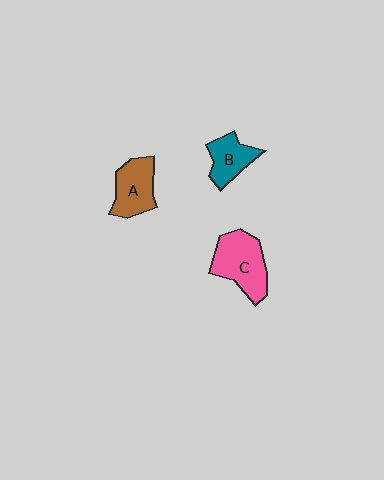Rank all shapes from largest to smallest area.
From largest to smallest: C (pink), A (brown), B (teal).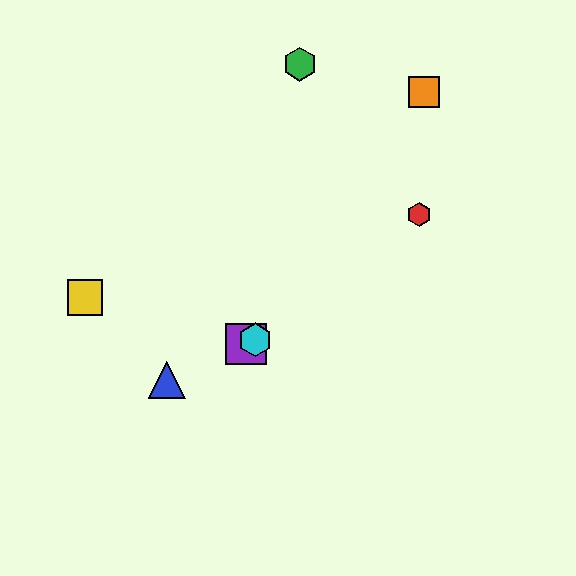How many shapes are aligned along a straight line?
3 shapes (the blue triangle, the purple square, the cyan hexagon) are aligned along a straight line.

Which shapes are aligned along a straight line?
The blue triangle, the purple square, the cyan hexagon are aligned along a straight line.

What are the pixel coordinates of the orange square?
The orange square is at (424, 92).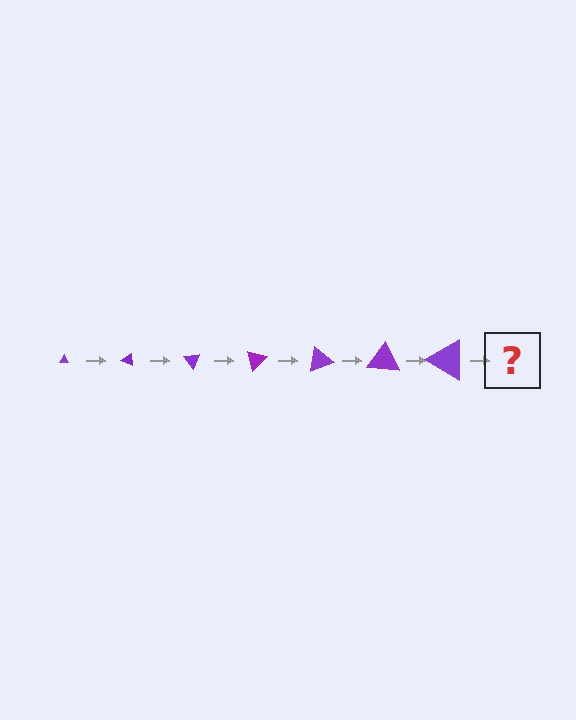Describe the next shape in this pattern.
It should be a triangle, larger than the previous one and rotated 175 degrees from the start.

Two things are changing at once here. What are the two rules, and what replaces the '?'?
The two rules are that the triangle grows larger each step and it rotates 25 degrees each step. The '?' should be a triangle, larger than the previous one and rotated 175 degrees from the start.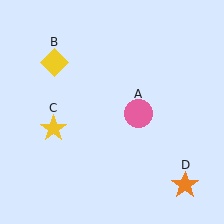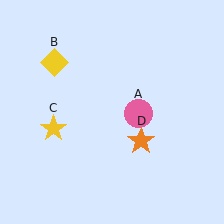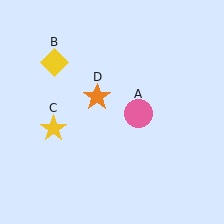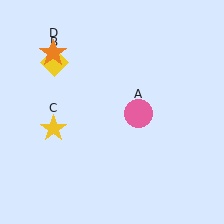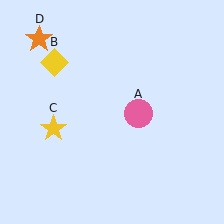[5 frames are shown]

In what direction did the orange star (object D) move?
The orange star (object D) moved up and to the left.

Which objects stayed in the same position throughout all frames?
Pink circle (object A) and yellow diamond (object B) and yellow star (object C) remained stationary.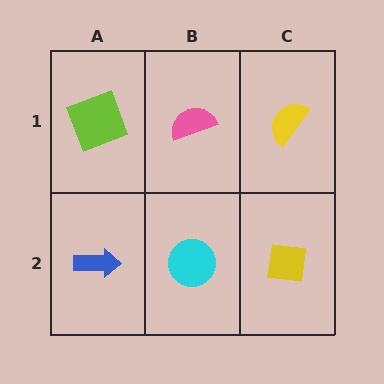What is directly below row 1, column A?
A blue arrow.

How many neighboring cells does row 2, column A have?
2.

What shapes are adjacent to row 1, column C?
A yellow square (row 2, column C), a pink semicircle (row 1, column B).